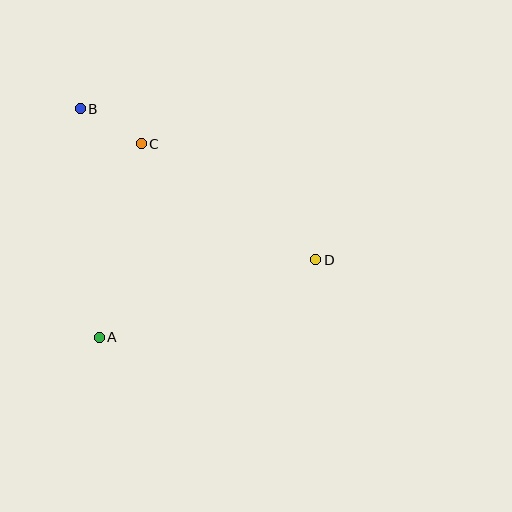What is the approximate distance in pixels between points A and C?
The distance between A and C is approximately 198 pixels.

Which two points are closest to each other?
Points B and C are closest to each other.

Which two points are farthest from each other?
Points B and D are farthest from each other.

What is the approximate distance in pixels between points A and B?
The distance between A and B is approximately 229 pixels.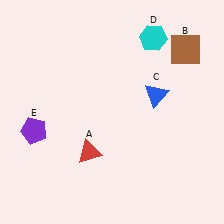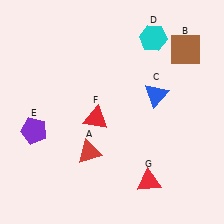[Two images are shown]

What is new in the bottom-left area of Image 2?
A red triangle (F) was added in the bottom-left area of Image 2.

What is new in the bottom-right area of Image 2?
A red triangle (G) was added in the bottom-right area of Image 2.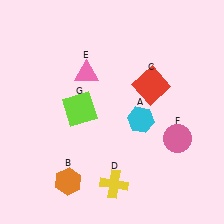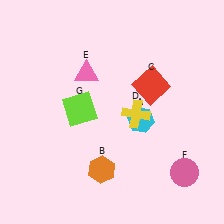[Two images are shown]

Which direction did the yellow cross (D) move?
The yellow cross (D) moved up.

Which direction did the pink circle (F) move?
The pink circle (F) moved down.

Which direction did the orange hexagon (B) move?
The orange hexagon (B) moved right.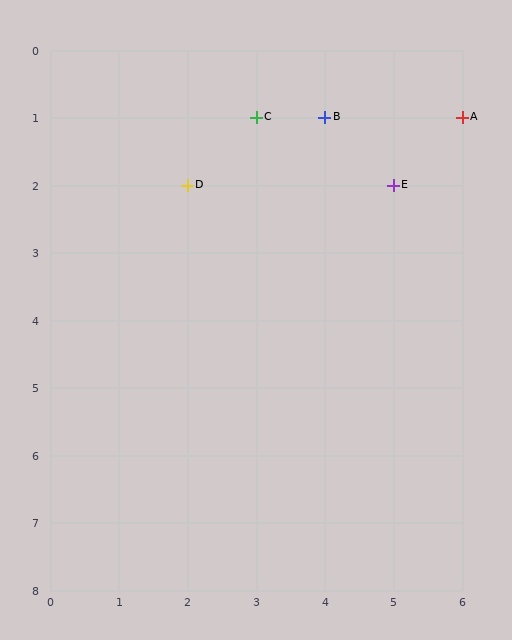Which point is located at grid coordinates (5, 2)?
Point E is at (5, 2).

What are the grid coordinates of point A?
Point A is at grid coordinates (6, 1).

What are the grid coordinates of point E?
Point E is at grid coordinates (5, 2).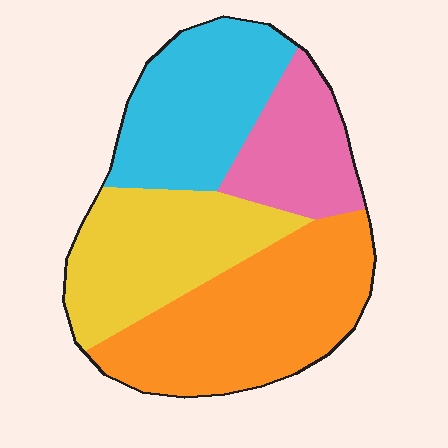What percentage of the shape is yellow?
Yellow takes up between a quarter and a half of the shape.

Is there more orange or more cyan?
Orange.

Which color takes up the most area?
Orange, at roughly 35%.